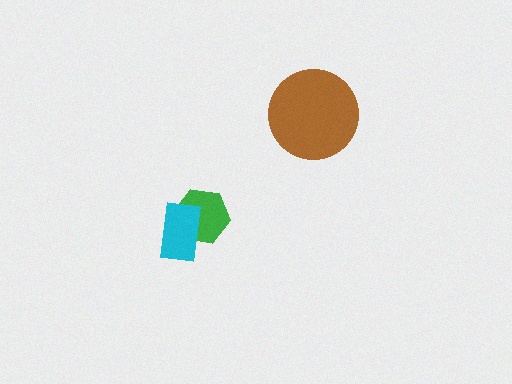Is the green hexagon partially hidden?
Yes, it is partially covered by another shape.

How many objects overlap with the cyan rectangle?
1 object overlaps with the cyan rectangle.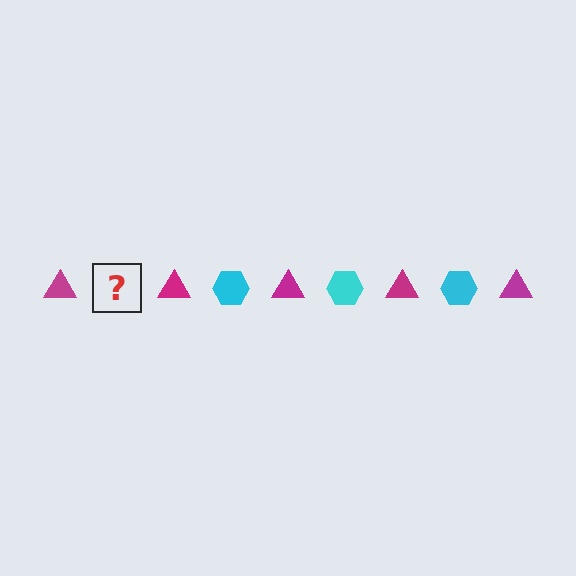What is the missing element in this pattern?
The missing element is a cyan hexagon.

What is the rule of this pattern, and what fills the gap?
The rule is that the pattern alternates between magenta triangle and cyan hexagon. The gap should be filled with a cyan hexagon.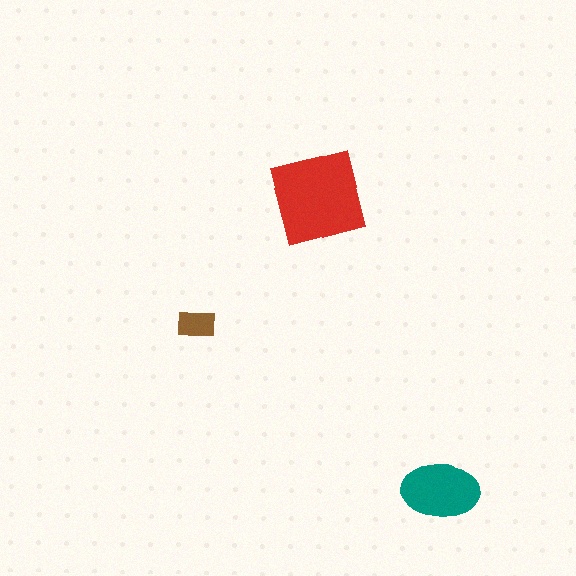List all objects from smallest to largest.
The brown rectangle, the teal ellipse, the red square.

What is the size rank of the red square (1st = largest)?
1st.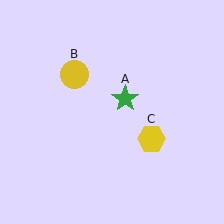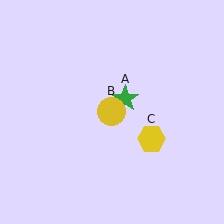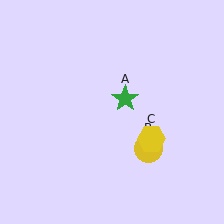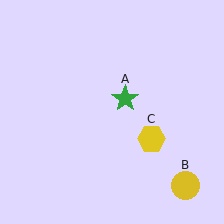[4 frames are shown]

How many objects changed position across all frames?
1 object changed position: yellow circle (object B).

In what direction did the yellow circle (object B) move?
The yellow circle (object B) moved down and to the right.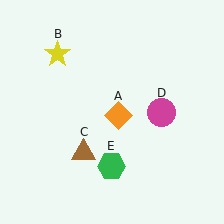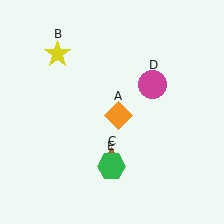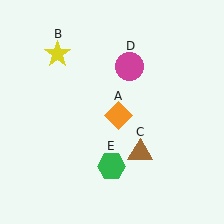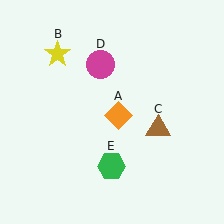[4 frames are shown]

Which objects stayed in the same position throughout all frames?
Orange diamond (object A) and yellow star (object B) and green hexagon (object E) remained stationary.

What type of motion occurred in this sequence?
The brown triangle (object C), magenta circle (object D) rotated counterclockwise around the center of the scene.